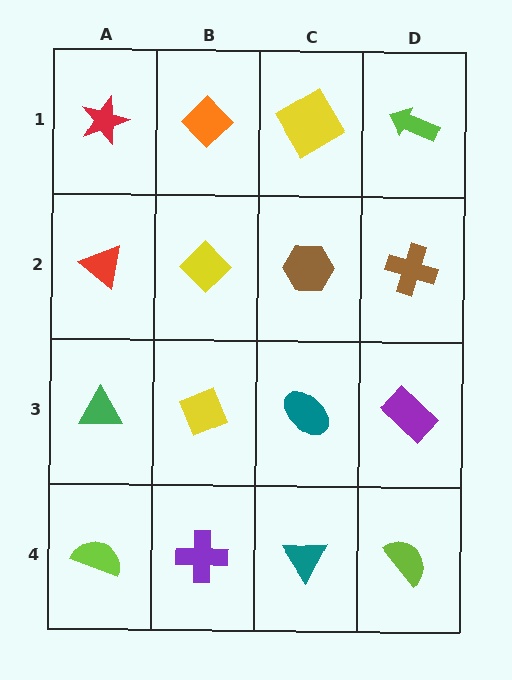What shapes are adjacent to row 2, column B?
An orange diamond (row 1, column B), a yellow diamond (row 3, column B), a red triangle (row 2, column A), a brown hexagon (row 2, column C).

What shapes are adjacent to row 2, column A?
A red star (row 1, column A), a green triangle (row 3, column A), a yellow diamond (row 2, column B).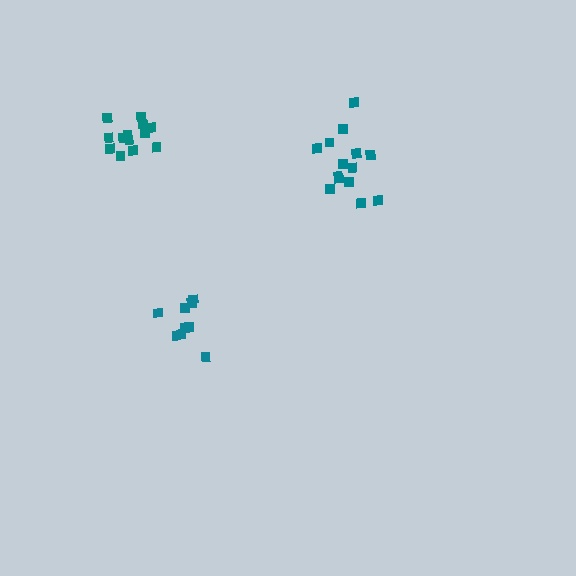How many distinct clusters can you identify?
There are 3 distinct clusters.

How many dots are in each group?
Group 1: 14 dots, Group 2: 13 dots, Group 3: 10 dots (37 total).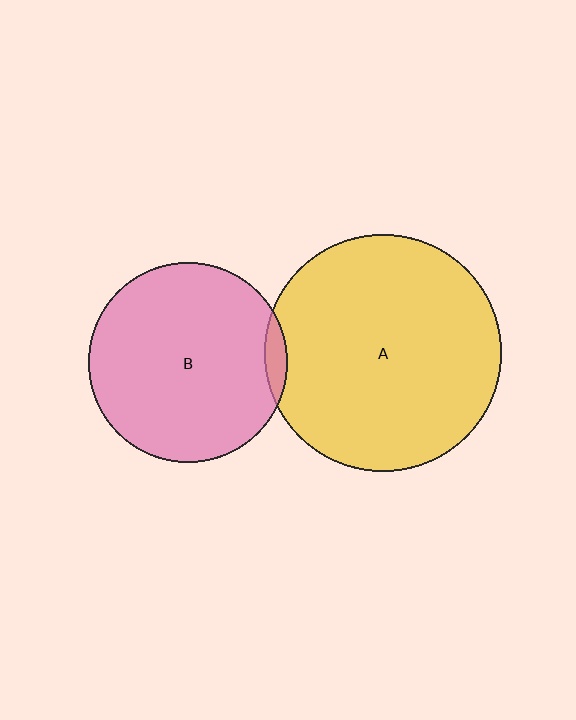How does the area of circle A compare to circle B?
Approximately 1.4 times.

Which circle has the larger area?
Circle A (yellow).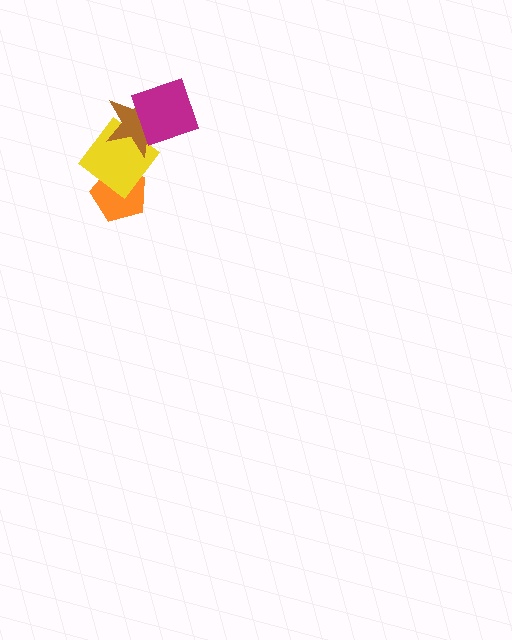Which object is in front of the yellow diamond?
The brown star is in front of the yellow diamond.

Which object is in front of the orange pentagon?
The yellow diamond is in front of the orange pentagon.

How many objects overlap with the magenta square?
1 object overlaps with the magenta square.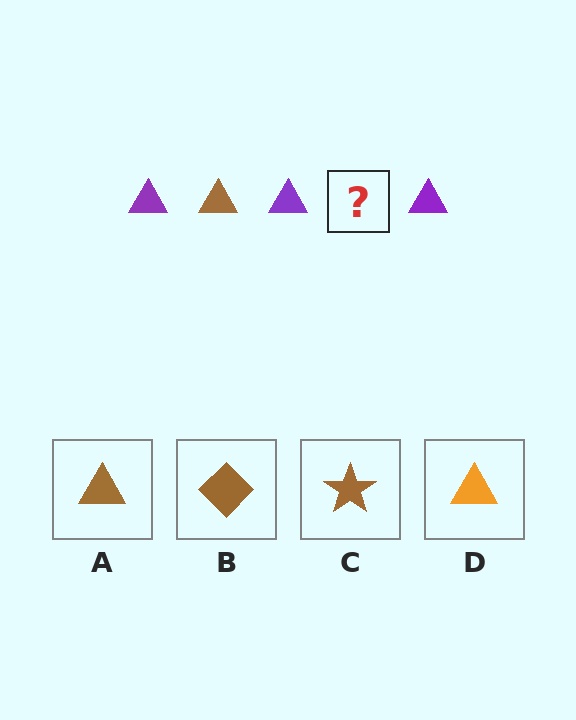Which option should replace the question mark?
Option A.